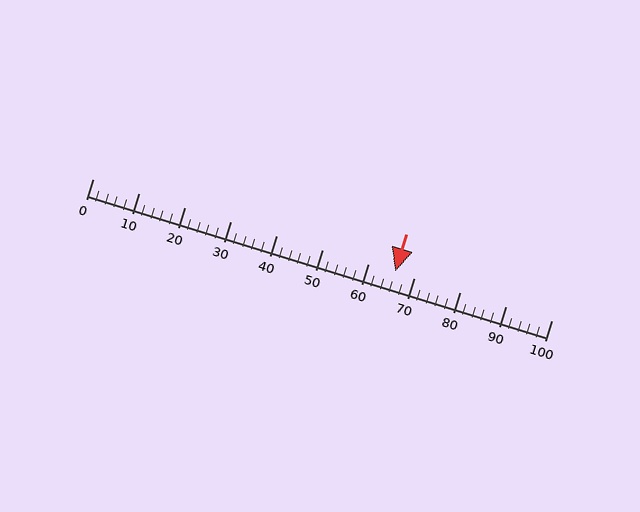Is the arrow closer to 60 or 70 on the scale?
The arrow is closer to 70.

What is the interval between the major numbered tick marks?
The major tick marks are spaced 10 units apart.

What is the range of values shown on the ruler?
The ruler shows values from 0 to 100.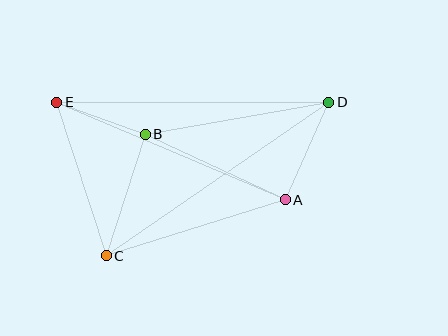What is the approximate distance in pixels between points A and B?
The distance between A and B is approximately 155 pixels.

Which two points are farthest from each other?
Points D and E are farthest from each other.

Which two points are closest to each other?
Points B and E are closest to each other.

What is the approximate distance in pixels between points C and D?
The distance between C and D is approximately 270 pixels.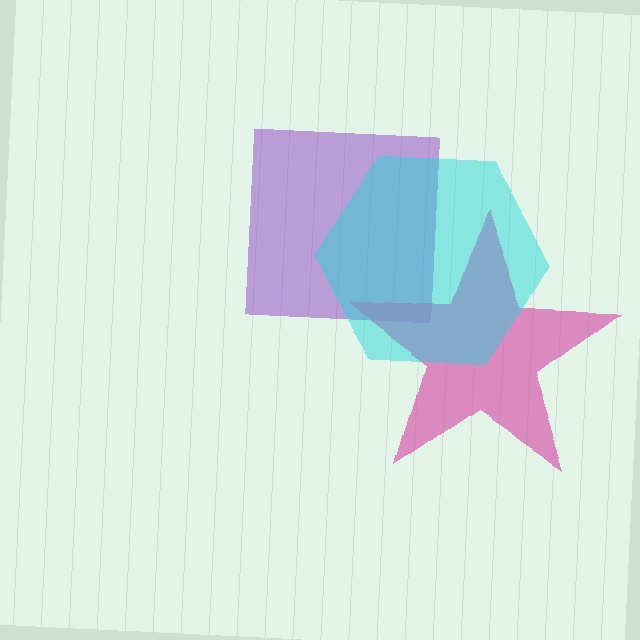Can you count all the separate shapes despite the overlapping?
Yes, there are 3 separate shapes.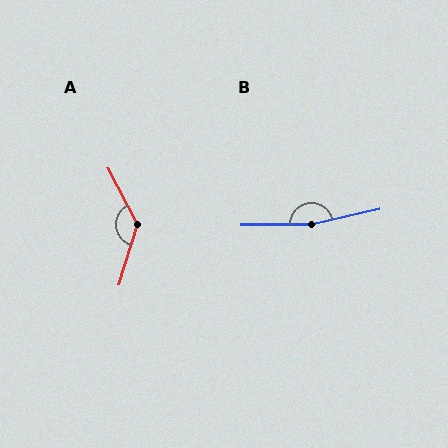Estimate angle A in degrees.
Approximately 136 degrees.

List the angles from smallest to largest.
A (136°), B (168°).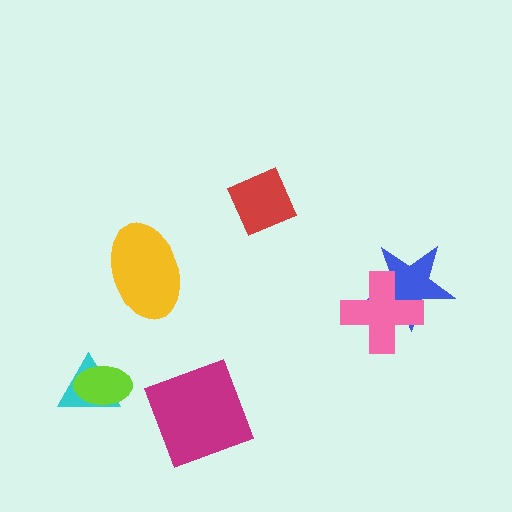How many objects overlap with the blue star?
1 object overlaps with the blue star.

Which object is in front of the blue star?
The pink cross is in front of the blue star.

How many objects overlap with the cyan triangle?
1 object overlaps with the cyan triangle.